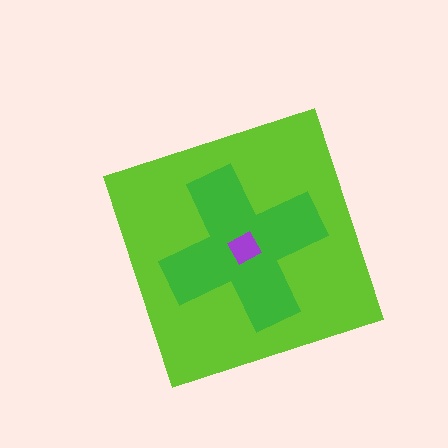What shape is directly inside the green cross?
The purple square.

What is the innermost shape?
The purple square.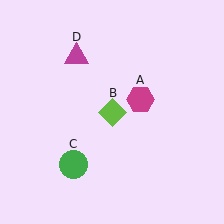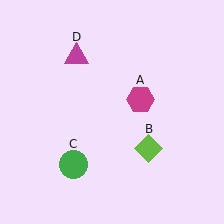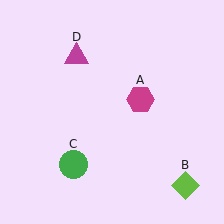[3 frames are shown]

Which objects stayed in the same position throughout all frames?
Magenta hexagon (object A) and green circle (object C) and magenta triangle (object D) remained stationary.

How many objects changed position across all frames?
1 object changed position: lime diamond (object B).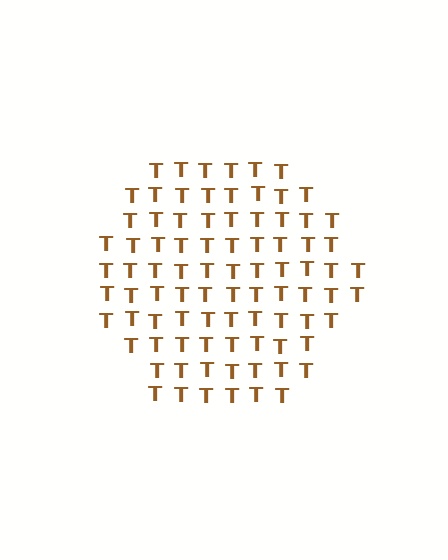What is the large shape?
The large shape is a hexagon.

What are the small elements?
The small elements are letter T's.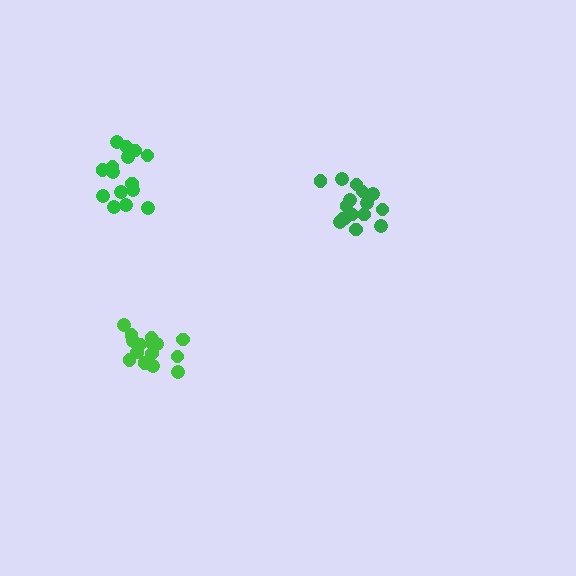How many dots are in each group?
Group 1: 15 dots, Group 2: 17 dots, Group 3: 15 dots (47 total).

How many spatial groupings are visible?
There are 3 spatial groupings.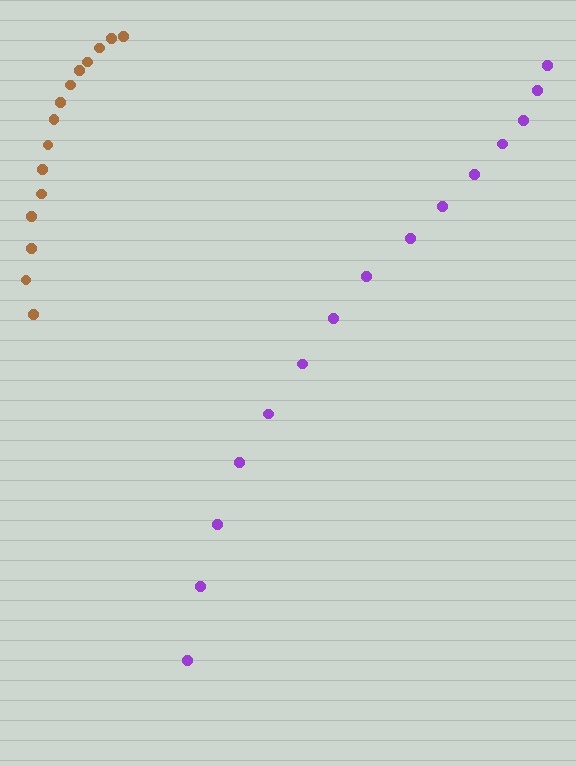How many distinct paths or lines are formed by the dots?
There are 2 distinct paths.